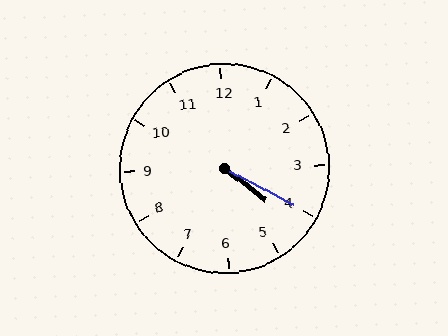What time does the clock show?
4:20.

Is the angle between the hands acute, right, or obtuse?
It is acute.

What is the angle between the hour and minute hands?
Approximately 10 degrees.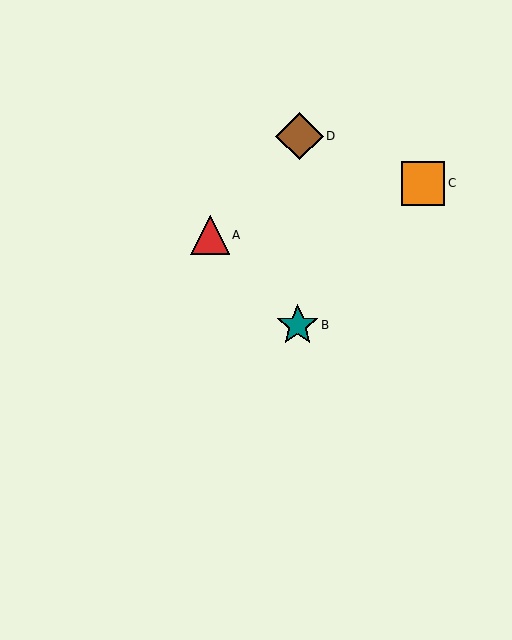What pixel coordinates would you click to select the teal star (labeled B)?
Click at (298, 325) to select the teal star B.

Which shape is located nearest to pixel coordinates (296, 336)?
The teal star (labeled B) at (298, 325) is nearest to that location.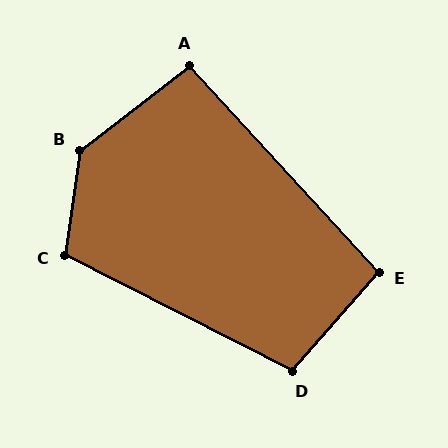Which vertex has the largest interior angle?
B, at approximately 136 degrees.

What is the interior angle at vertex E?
Approximately 96 degrees (obtuse).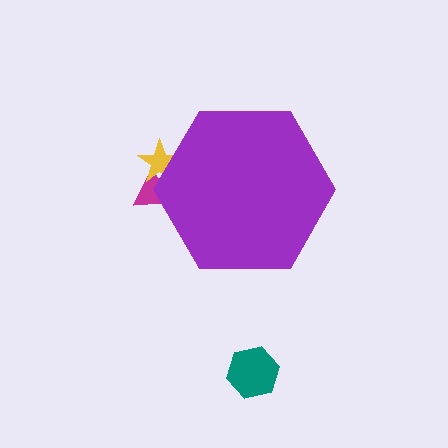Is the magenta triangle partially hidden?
Yes, the magenta triangle is partially hidden behind the purple hexagon.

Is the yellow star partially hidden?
Yes, the yellow star is partially hidden behind the purple hexagon.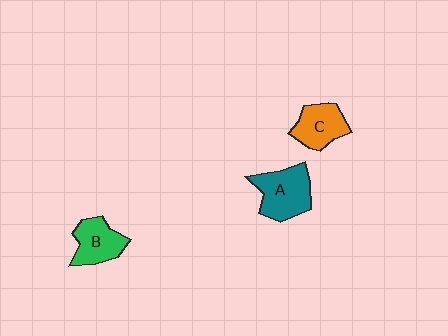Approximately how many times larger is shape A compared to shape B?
Approximately 1.3 times.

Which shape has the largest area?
Shape A (teal).